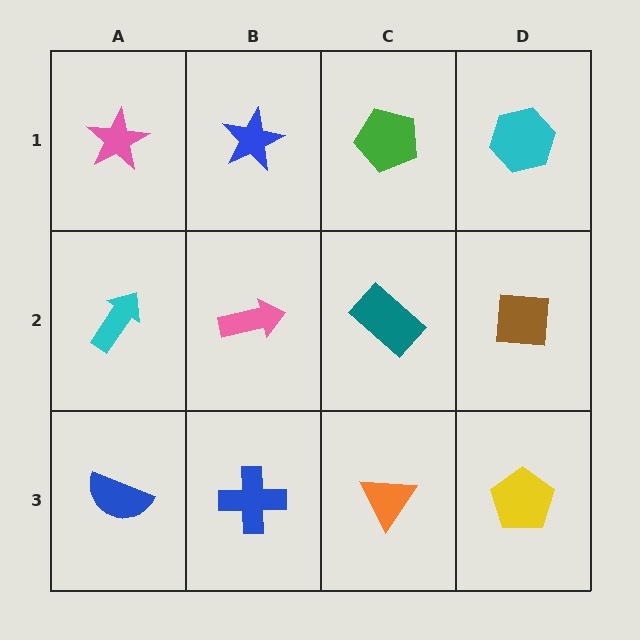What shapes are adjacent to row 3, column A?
A cyan arrow (row 2, column A), a blue cross (row 3, column B).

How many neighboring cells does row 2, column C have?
4.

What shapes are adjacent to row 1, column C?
A teal rectangle (row 2, column C), a blue star (row 1, column B), a cyan hexagon (row 1, column D).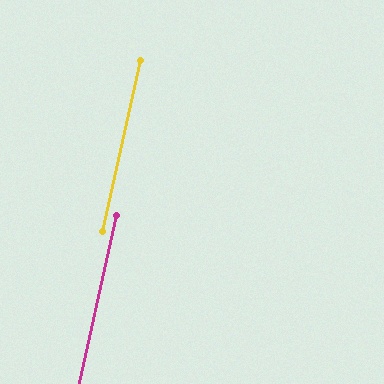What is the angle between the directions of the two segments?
Approximately 0 degrees.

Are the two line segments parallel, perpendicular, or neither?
Parallel — their directions differ by only 0.2°.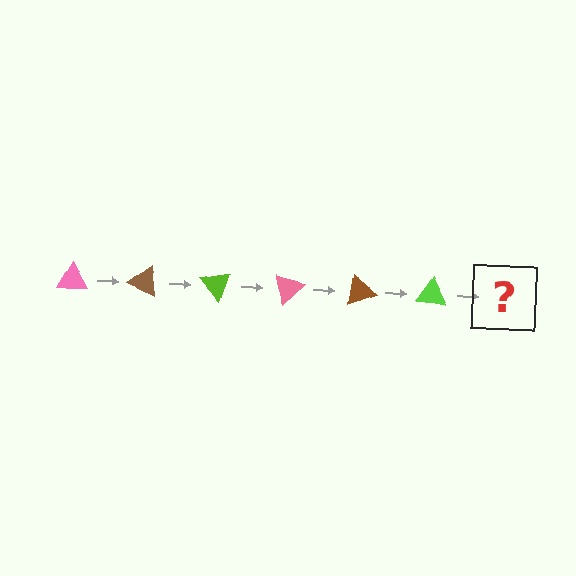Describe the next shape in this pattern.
It should be a pink triangle, rotated 150 degrees from the start.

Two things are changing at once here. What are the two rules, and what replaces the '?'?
The two rules are that it rotates 25 degrees each step and the color cycles through pink, brown, and lime. The '?' should be a pink triangle, rotated 150 degrees from the start.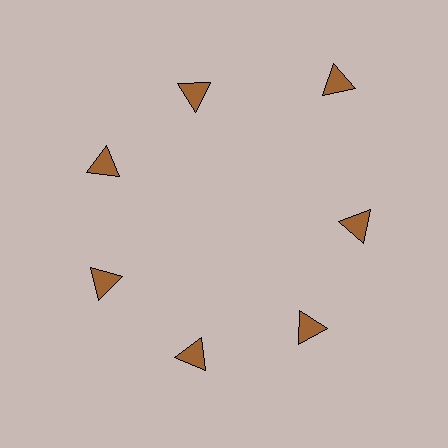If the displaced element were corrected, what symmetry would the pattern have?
It would have 7-fold rotational symmetry — the pattern would map onto itself every 51 degrees.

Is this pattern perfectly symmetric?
No. The 7 brown triangles are arranged in a ring, but one element near the 1 o'clock position is pushed outward from the center, breaking the 7-fold rotational symmetry.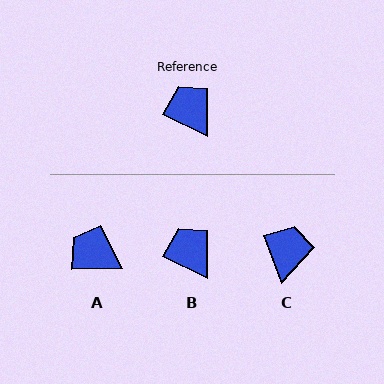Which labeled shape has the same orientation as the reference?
B.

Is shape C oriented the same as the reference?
No, it is off by about 44 degrees.